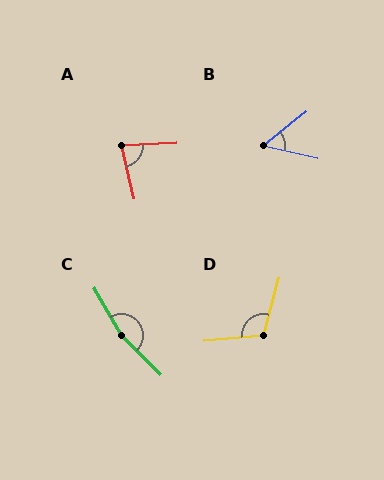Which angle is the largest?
C, at approximately 166 degrees.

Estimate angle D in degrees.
Approximately 110 degrees.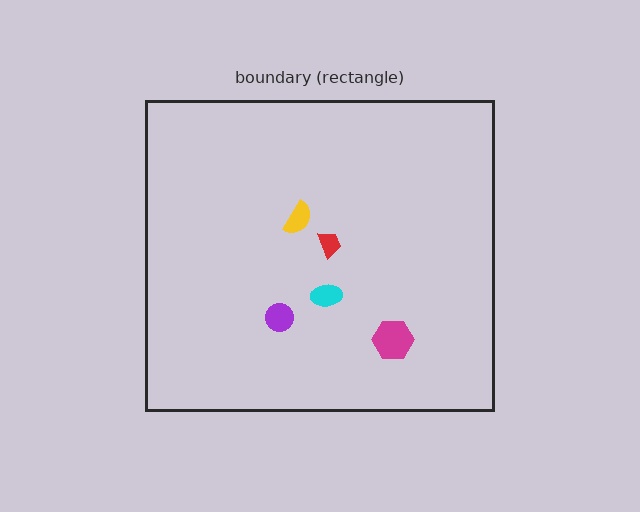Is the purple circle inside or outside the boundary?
Inside.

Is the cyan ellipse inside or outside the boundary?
Inside.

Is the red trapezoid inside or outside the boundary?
Inside.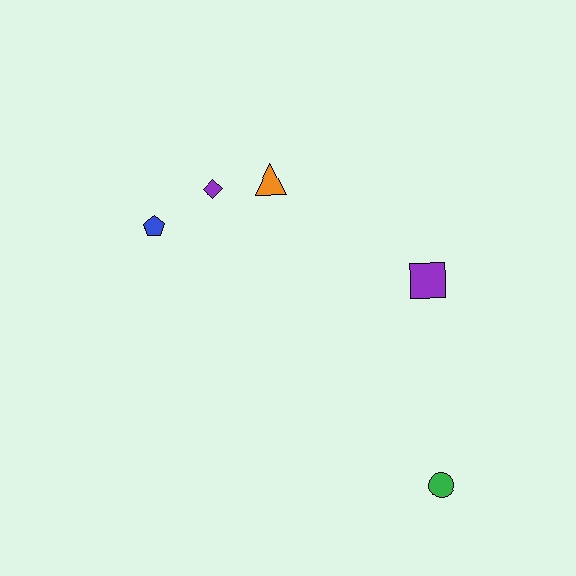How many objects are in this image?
There are 5 objects.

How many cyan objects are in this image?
There are no cyan objects.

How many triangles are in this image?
There is 1 triangle.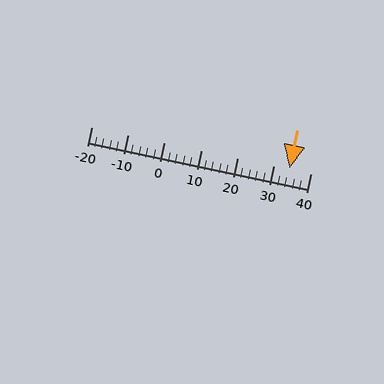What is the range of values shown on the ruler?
The ruler shows values from -20 to 40.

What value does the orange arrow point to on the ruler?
The orange arrow points to approximately 34.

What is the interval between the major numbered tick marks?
The major tick marks are spaced 10 units apart.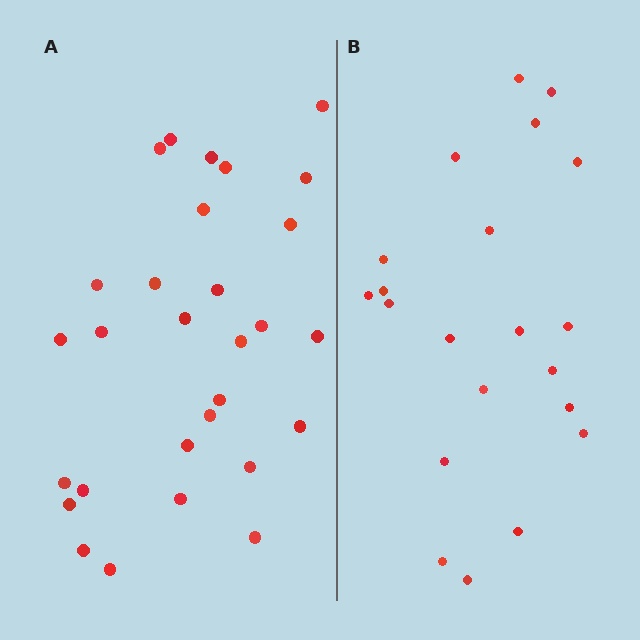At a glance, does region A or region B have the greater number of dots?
Region A (the left region) has more dots.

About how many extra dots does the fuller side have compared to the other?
Region A has roughly 8 or so more dots than region B.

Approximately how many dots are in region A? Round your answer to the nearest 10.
About 30 dots. (The exact count is 29, which rounds to 30.)